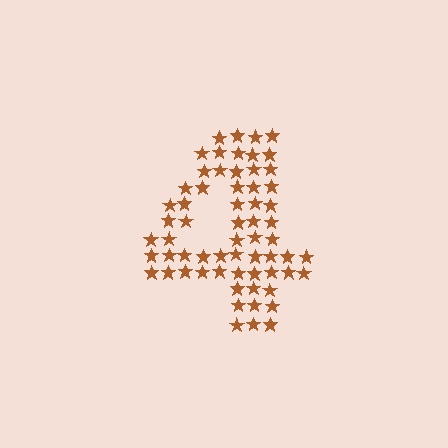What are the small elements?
The small elements are stars.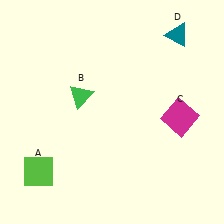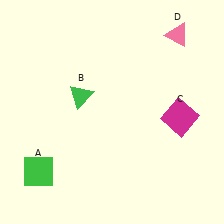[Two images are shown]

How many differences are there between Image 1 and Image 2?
There are 2 differences between the two images.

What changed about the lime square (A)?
In Image 1, A is lime. In Image 2, it changed to green.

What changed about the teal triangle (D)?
In Image 1, D is teal. In Image 2, it changed to pink.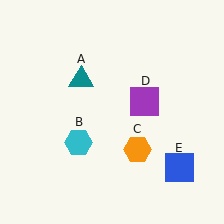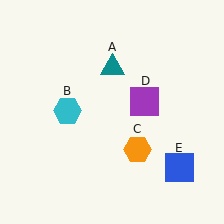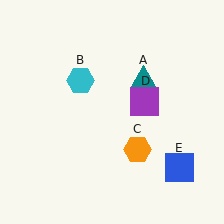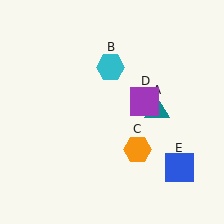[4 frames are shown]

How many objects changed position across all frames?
2 objects changed position: teal triangle (object A), cyan hexagon (object B).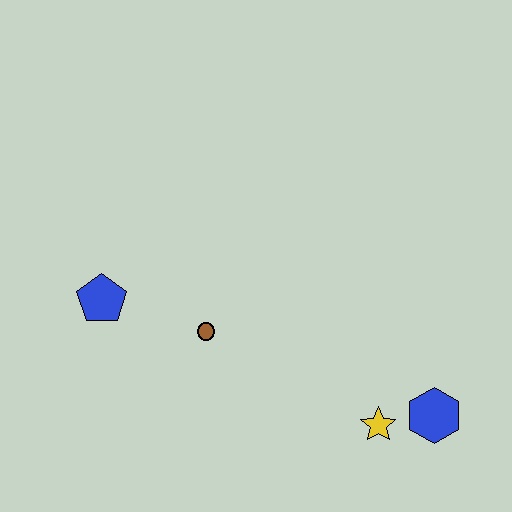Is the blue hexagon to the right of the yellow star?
Yes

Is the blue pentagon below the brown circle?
No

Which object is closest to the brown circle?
The blue pentagon is closest to the brown circle.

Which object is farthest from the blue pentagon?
The blue hexagon is farthest from the blue pentagon.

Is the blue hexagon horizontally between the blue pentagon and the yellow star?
No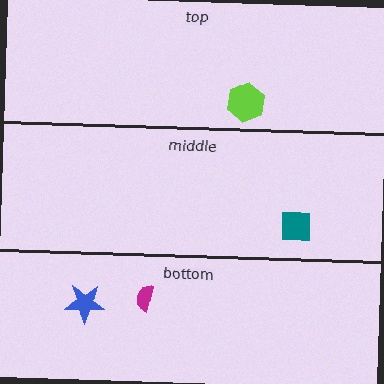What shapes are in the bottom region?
The blue star, the magenta semicircle.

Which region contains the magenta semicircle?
The bottom region.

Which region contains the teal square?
The middle region.